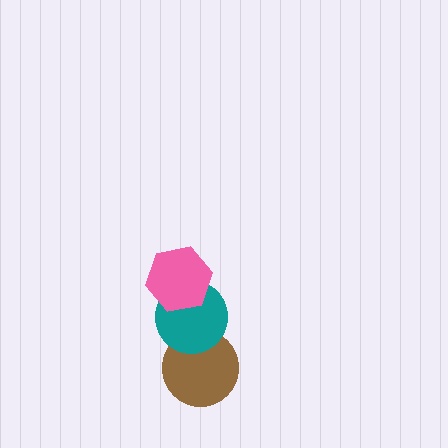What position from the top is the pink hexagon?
The pink hexagon is 1st from the top.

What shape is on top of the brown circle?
The teal circle is on top of the brown circle.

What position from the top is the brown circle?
The brown circle is 3rd from the top.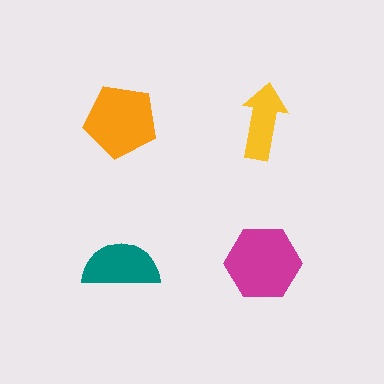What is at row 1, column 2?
A yellow arrow.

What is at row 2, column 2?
A magenta hexagon.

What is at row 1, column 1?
An orange pentagon.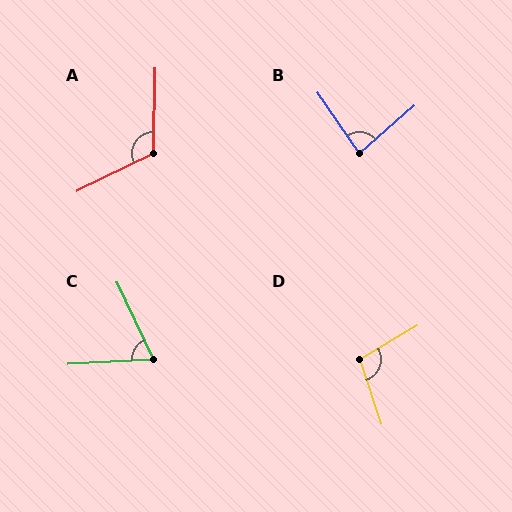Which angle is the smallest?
C, at approximately 68 degrees.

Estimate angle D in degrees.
Approximately 102 degrees.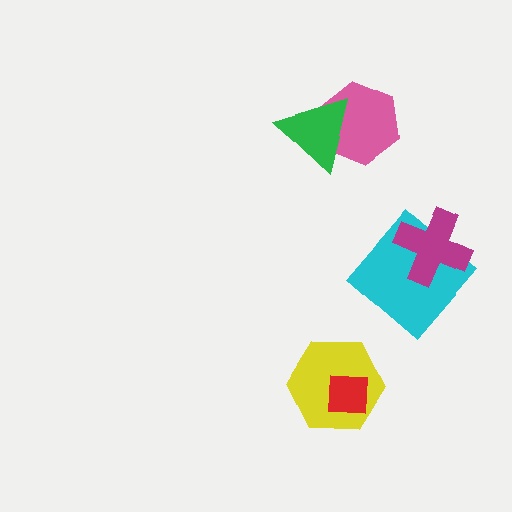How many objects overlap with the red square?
1 object overlaps with the red square.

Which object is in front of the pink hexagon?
The green triangle is in front of the pink hexagon.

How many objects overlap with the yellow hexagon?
1 object overlaps with the yellow hexagon.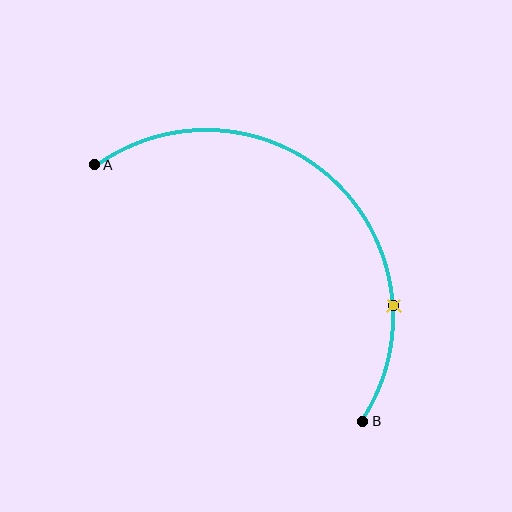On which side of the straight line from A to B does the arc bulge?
The arc bulges above and to the right of the straight line connecting A and B.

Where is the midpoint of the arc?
The arc midpoint is the point on the curve farthest from the straight line joining A and B. It sits above and to the right of that line.